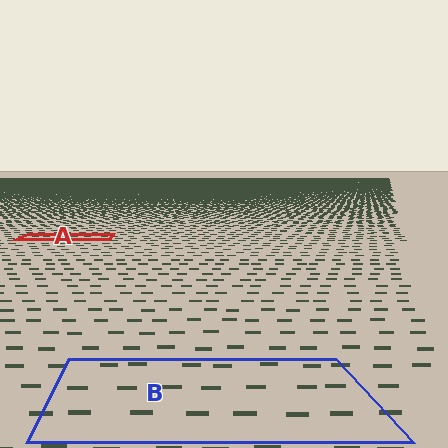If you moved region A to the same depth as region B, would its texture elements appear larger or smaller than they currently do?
They would appear larger. At a closer depth, the same texture elements are projected at a bigger on-screen size.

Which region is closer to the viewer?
Region B is closer. The texture elements there are larger and more spread out.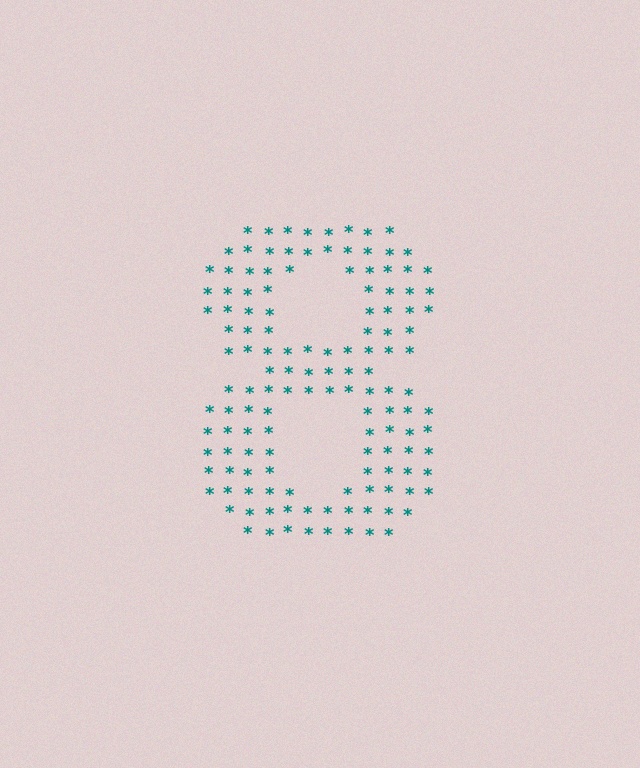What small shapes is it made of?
It is made of small asterisks.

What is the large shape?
The large shape is the digit 8.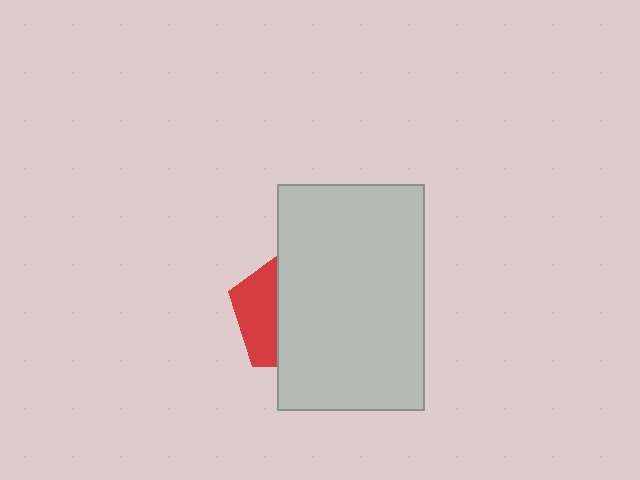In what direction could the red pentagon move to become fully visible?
The red pentagon could move left. That would shift it out from behind the light gray rectangle entirely.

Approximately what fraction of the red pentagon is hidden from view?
Roughly 66% of the red pentagon is hidden behind the light gray rectangle.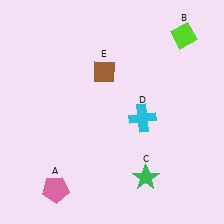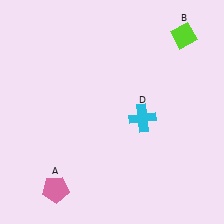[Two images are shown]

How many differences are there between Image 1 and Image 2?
There are 2 differences between the two images.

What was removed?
The green star (C), the brown diamond (E) were removed in Image 2.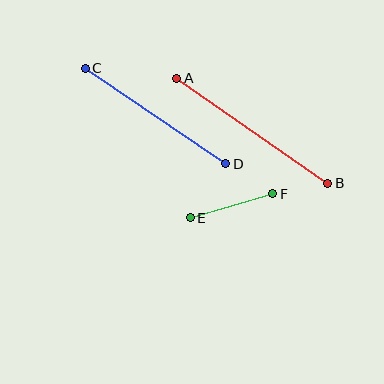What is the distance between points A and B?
The distance is approximately 184 pixels.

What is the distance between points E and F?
The distance is approximately 86 pixels.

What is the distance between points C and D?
The distance is approximately 170 pixels.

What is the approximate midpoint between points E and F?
The midpoint is at approximately (231, 206) pixels.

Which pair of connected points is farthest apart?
Points A and B are farthest apart.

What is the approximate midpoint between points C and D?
The midpoint is at approximately (155, 116) pixels.